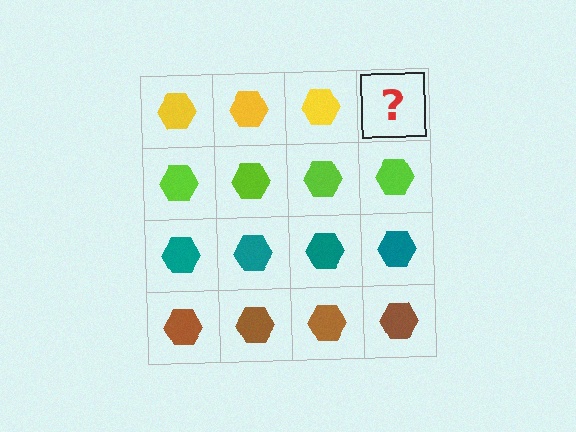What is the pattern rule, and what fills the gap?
The rule is that each row has a consistent color. The gap should be filled with a yellow hexagon.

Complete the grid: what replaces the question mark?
The question mark should be replaced with a yellow hexagon.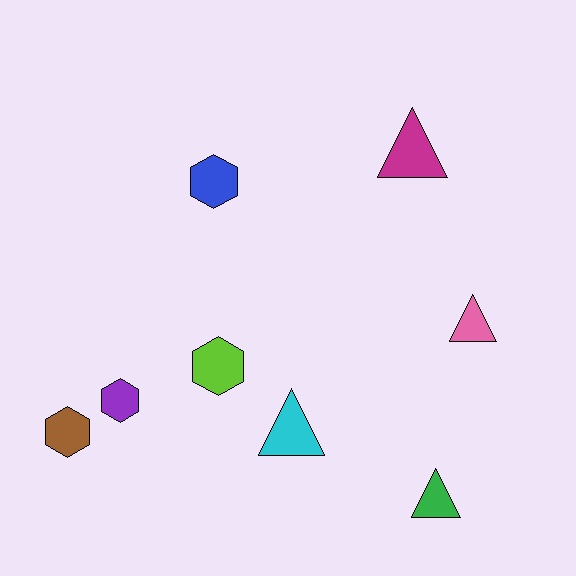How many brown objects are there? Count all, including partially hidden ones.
There is 1 brown object.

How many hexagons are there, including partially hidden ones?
There are 4 hexagons.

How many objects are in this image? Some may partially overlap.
There are 8 objects.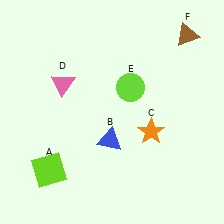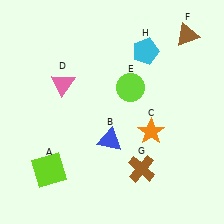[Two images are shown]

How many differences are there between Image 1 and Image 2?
There are 2 differences between the two images.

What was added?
A brown cross (G), a cyan pentagon (H) were added in Image 2.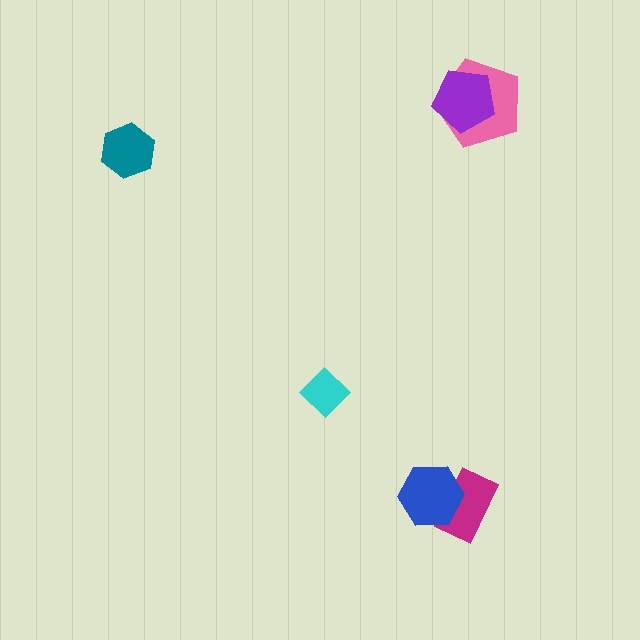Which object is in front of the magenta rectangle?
The blue hexagon is in front of the magenta rectangle.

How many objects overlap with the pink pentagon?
1 object overlaps with the pink pentagon.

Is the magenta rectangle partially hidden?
Yes, it is partially covered by another shape.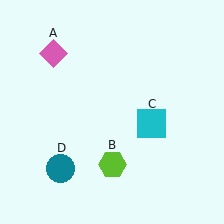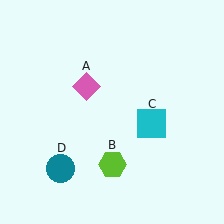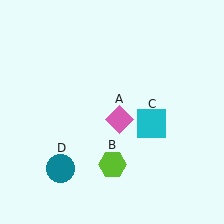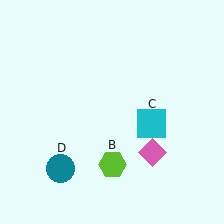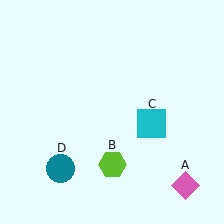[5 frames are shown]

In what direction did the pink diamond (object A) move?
The pink diamond (object A) moved down and to the right.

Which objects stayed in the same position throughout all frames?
Lime hexagon (object B) and cyan square (object C) and teal circle (object D) remained stationary.